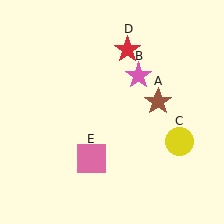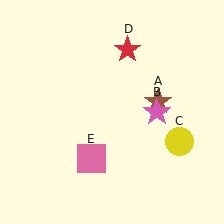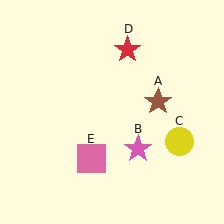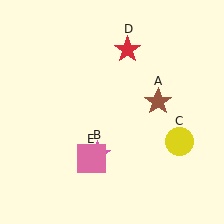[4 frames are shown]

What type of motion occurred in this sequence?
The pink star (object B) rotated clockwise around the center of the scene.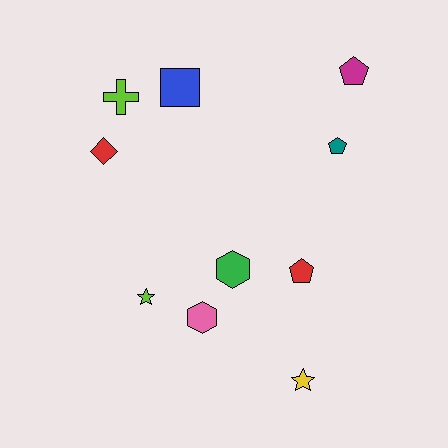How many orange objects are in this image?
There are no orange objects.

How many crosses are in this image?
There is 1 cross.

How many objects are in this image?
There are 10 objects.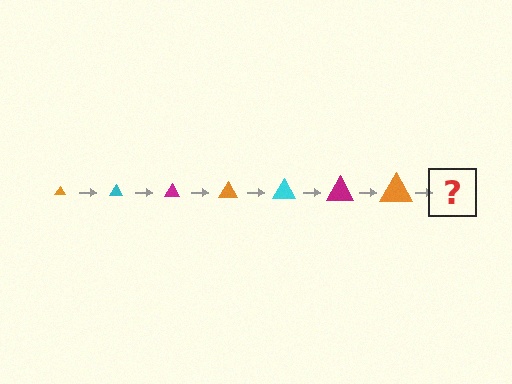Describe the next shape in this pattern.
It should be a cyan triangle, larger than the previous one.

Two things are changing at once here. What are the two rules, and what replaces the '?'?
The two rules are that the triangle grows larger each step and the color cycles through orange, cyan, and magenta. The '?' should be a cyan triangle, larger than the previous one.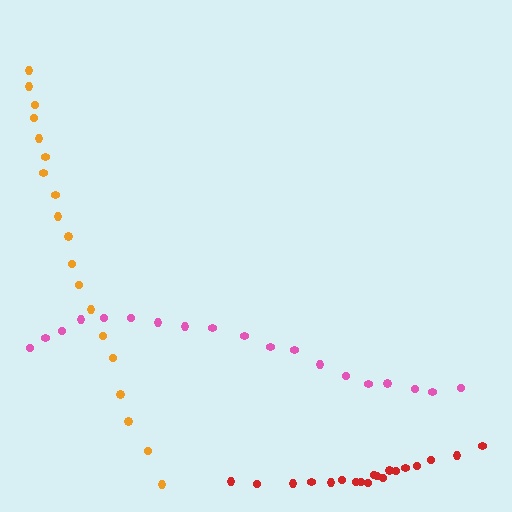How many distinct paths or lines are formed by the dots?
There are 3 distinct paths.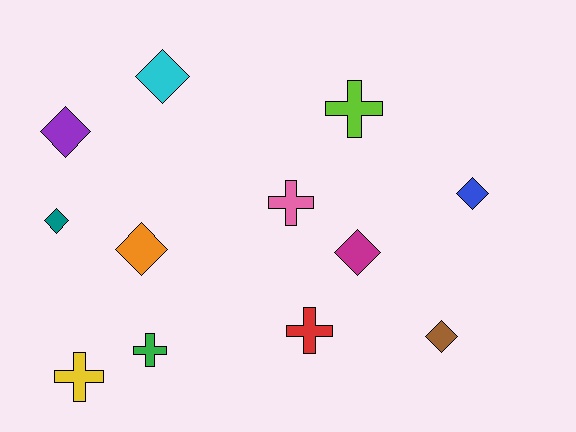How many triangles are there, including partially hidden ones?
There are no triangles.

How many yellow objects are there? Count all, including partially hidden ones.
There is 1 yellow object.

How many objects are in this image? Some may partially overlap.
There are 12 objects.